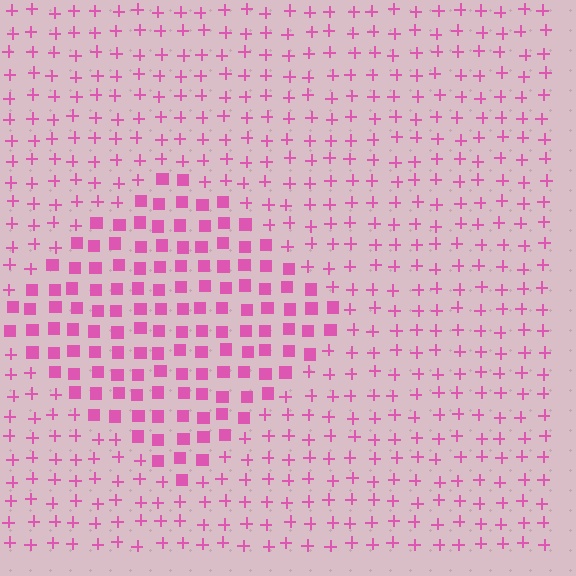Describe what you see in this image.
The image is filled with small pink elements arranged in a uniform grid. A diamond-shaped region contains squares, while the surrounding area contains plus signs. The boundary is defined purely by the change in element shape.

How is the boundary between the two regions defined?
The boundary is defined by a change in element shape: squares inside vs. plus signs outside. All elements share the same color and spacing.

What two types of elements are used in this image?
The image uses squares inside the diamond region and plus signs outside it.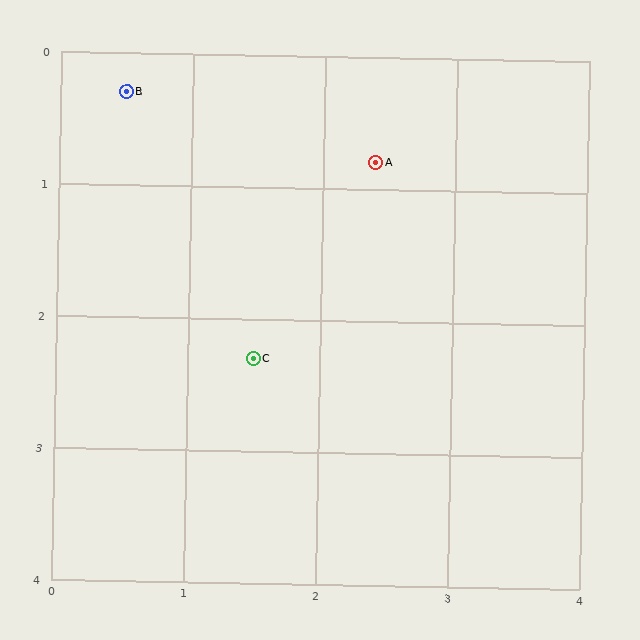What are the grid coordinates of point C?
Point C is at approximately (1.5, 2.3).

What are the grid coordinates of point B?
Point B is at approximately (0.5, 0.3).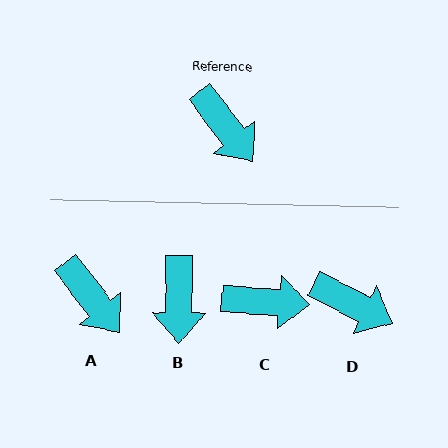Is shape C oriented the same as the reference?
No, it is off by about 48 degrees.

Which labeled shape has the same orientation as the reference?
A.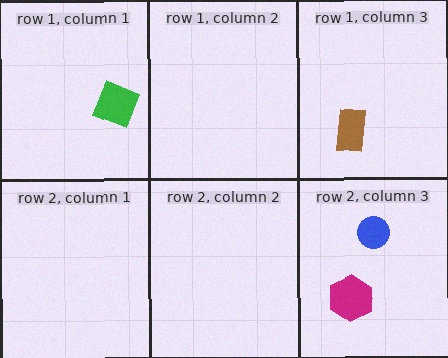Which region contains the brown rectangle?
The row 1, column 3 region.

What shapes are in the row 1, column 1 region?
The green square.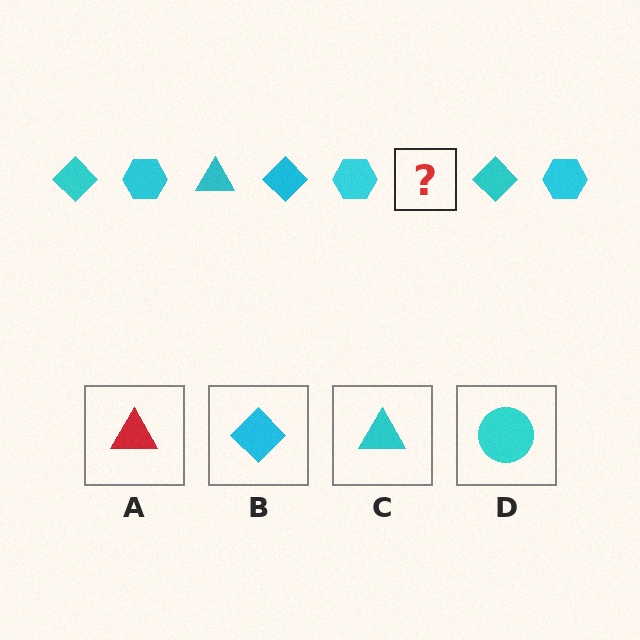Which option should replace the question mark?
Option C.